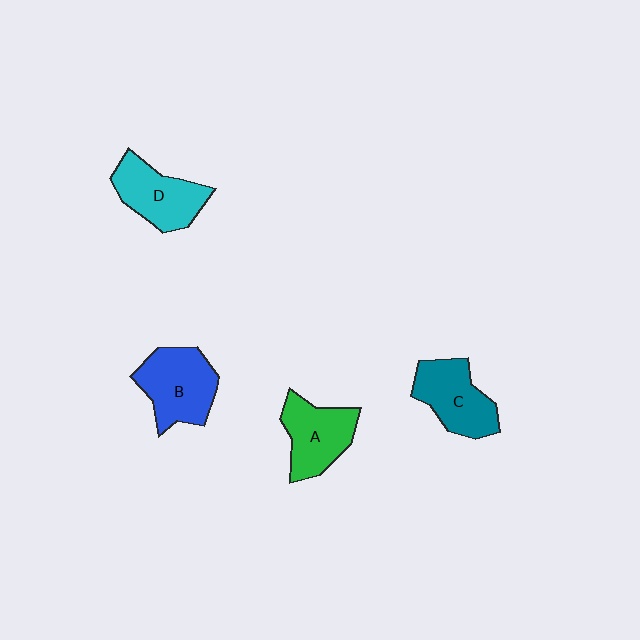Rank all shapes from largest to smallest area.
From largest to smallest: B (blue), C (teal), D (cyan), A (green).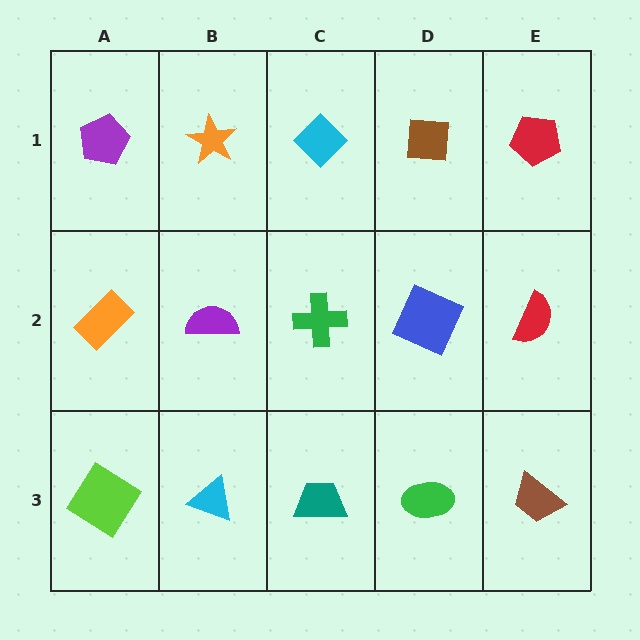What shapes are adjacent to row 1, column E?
A red semicircle (row 2, column E), a brown square (row 1, column D).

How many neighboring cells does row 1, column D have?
3.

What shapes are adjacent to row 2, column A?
A purple pentagon (row 1, column A), a lime diamond (row 3, column A), a purple semicircle (row 2, column B).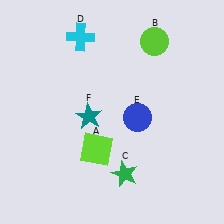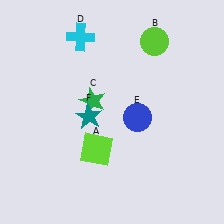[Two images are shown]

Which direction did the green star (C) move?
The green star (C) moved up.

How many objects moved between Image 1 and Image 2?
1 object moved between the two images.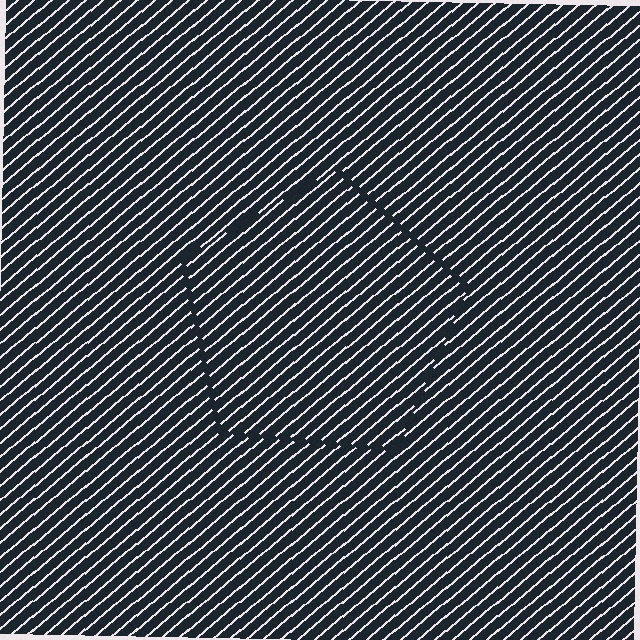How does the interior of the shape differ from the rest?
The interior of the shape contains the same grating, shifted by half a period — the contour is defined by the phase discontinuity where line-ends from the inner and outer gratings abut.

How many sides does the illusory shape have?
5 sides — the line-ends trace a pentagon.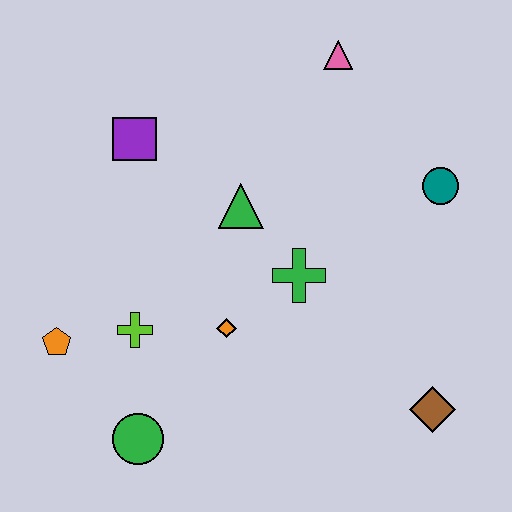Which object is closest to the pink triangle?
The teal circle is closest to the pink triangle.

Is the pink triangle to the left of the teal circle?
Yes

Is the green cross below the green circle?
No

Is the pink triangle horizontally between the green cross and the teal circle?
Yes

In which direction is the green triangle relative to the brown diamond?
The green triangle is above the brown diamond.